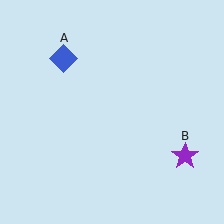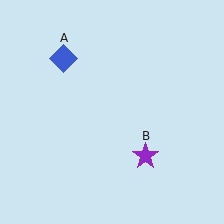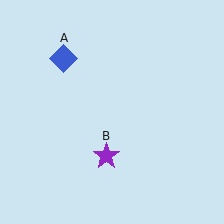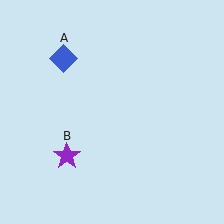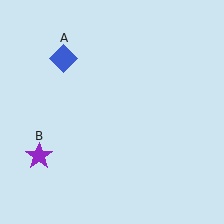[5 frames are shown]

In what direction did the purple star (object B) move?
The purple star (object B) moved left.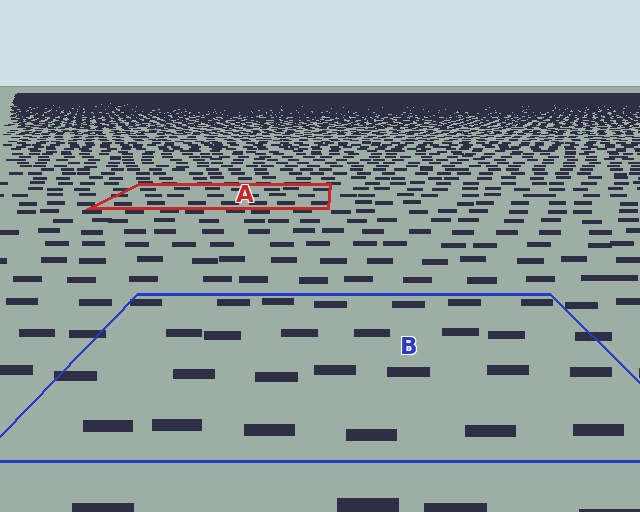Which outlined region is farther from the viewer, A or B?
Region A is farther from the viewer — the texture elements inside it appear smaller and more densely packed.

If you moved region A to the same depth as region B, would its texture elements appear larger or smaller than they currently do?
They would appear larger. At a closer depth, the same texture elements are projected at a bigger on-screen size.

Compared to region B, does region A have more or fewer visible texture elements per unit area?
Region A has more texture elements per unit area — they are packed more densely because it is farther away.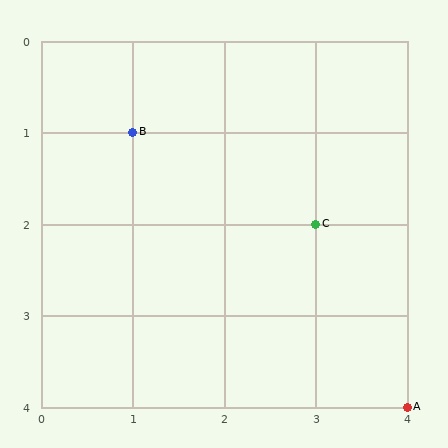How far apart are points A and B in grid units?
Points A and B are 3 columns and 3 rows apart (about 4.2 grid units diagonally).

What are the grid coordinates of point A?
Point A is at grid coordinates (4, 4).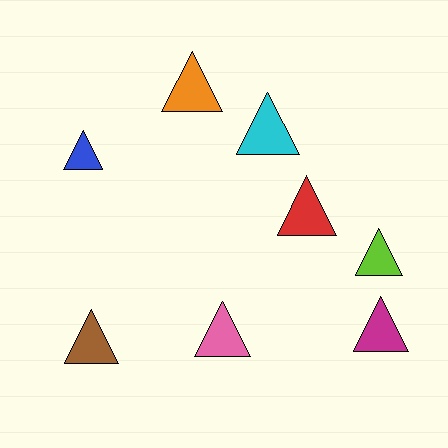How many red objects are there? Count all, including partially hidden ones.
There is 1 red object.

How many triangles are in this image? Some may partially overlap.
There are 8 triangles.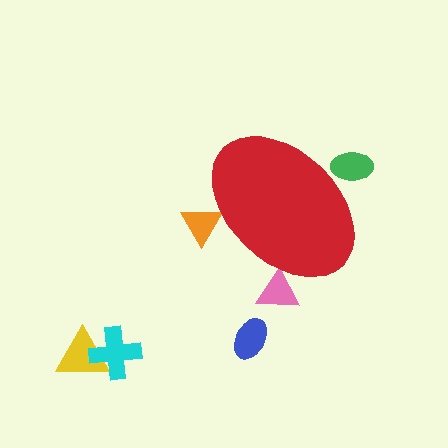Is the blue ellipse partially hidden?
No, the blue ellipse is fully visible.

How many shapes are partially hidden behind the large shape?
3 shapes are partially hidden.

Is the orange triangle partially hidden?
Yes, the orange triangle is partially hidden behind the red ellipse.